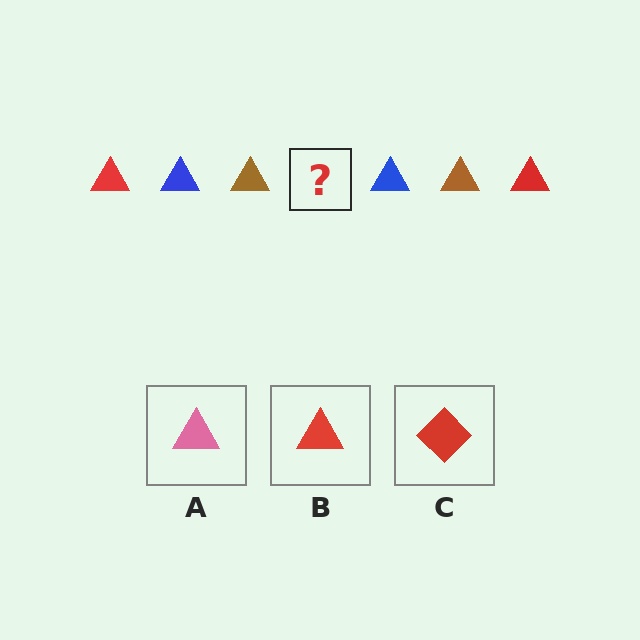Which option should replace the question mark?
Option B.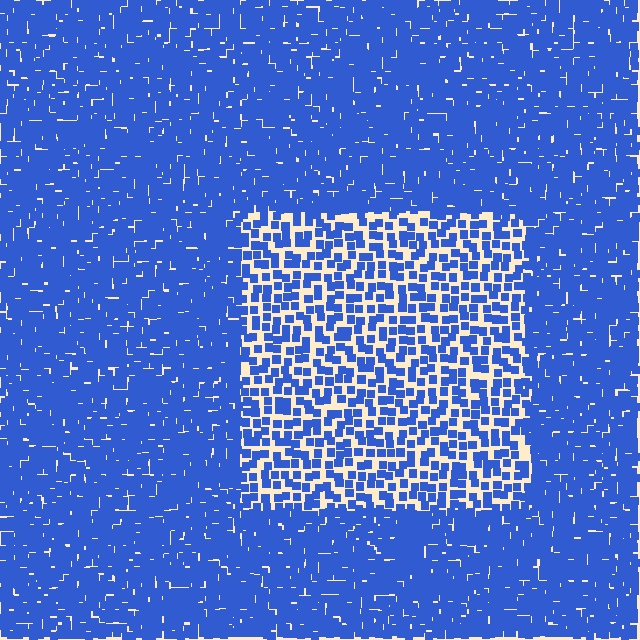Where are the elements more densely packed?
The elements are more densely packed outside the rectangle boundary.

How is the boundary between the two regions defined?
The boundary is defined by a change in element density (approximately 2.2x ratio). All elements are the same color, size, and shape.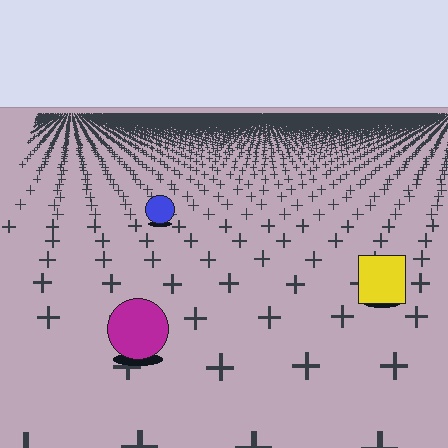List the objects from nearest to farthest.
From nearest to farthest: the magenta circle, the yellow square, the blue circle.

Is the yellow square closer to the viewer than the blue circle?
Yes. The yellow square is closer — you can tell from the texture gradient: the ground texture is coarser near it.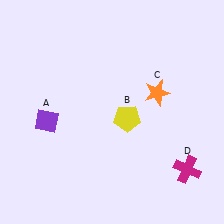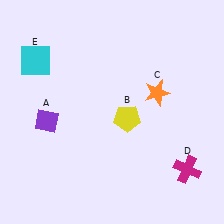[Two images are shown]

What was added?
A cyan square (E) was added in Image 2.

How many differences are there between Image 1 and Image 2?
There is 1 difference between the two images.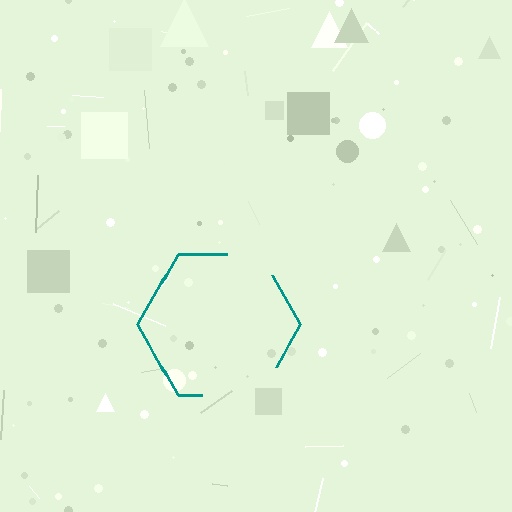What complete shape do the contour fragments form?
The contour fragments form a hexagon.